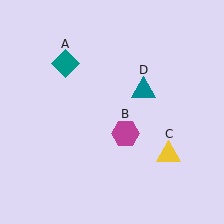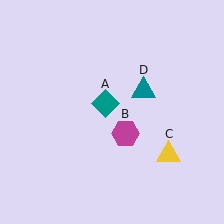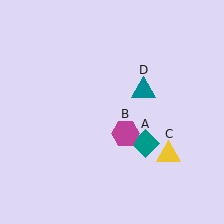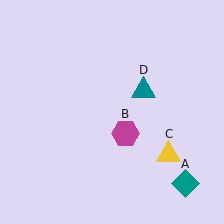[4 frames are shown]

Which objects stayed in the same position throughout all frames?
Magenta hexagon (object B) and yellow triangle (object C) and teal triangle (object D) remained stationary.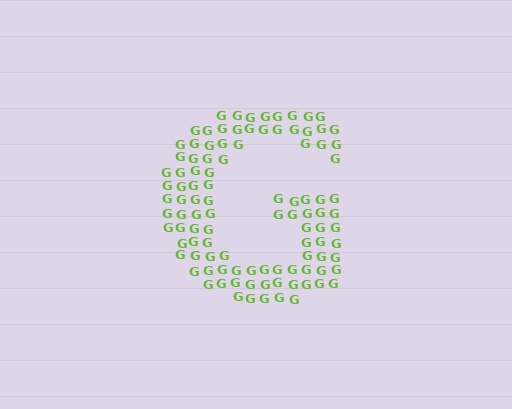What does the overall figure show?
The overall figure shows the letter G.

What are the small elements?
The small elements are letter G's.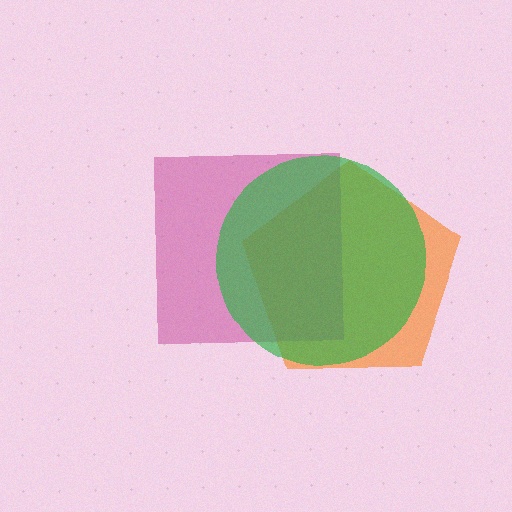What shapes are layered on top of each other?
The layered shapes are: an orange pentagon, a magenta square, a green circle.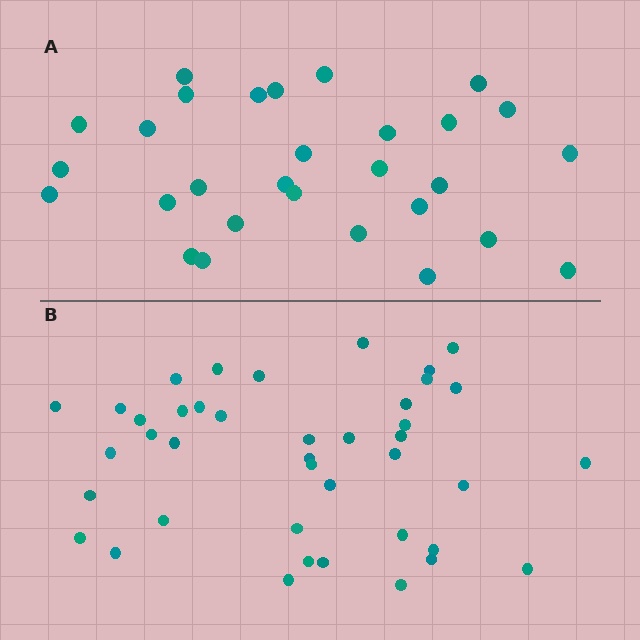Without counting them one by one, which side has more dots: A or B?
Region B (the bottom region) has more dots.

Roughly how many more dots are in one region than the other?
Region B has roughly 12 or so more dots than region A.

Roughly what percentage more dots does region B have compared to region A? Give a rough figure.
About 40% more.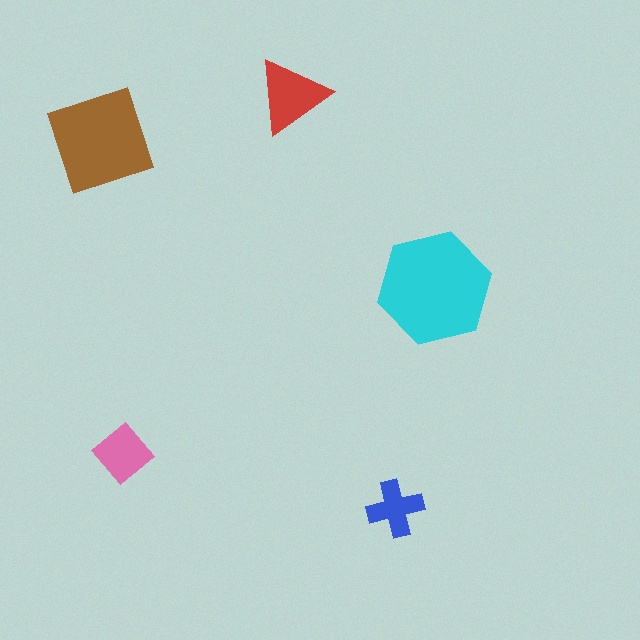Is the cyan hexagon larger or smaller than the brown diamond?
Larger.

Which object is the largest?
The cyan hexagon.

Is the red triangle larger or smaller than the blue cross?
Larger.